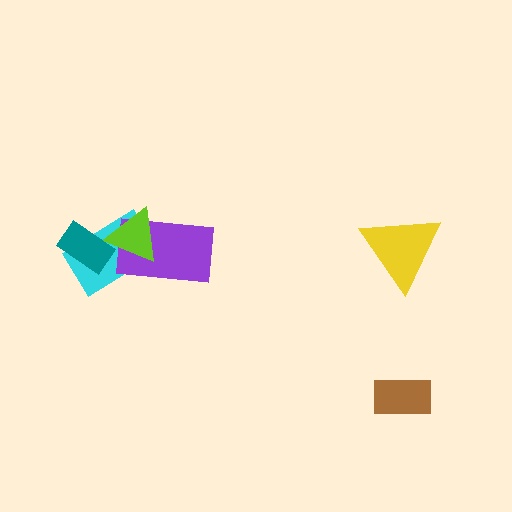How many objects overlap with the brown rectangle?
0 objects overlap with the brown rectangle.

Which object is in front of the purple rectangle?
The lime triangle is in front of the purple rectangle.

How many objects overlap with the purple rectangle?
2 objects overlap with the purple rectangle.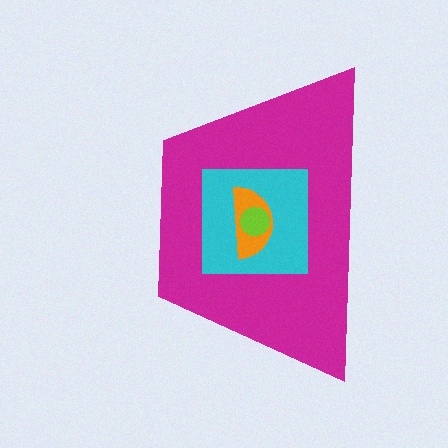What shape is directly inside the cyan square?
The orange semicircle.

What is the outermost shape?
The magenta trapezoid.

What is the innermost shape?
The lime circle.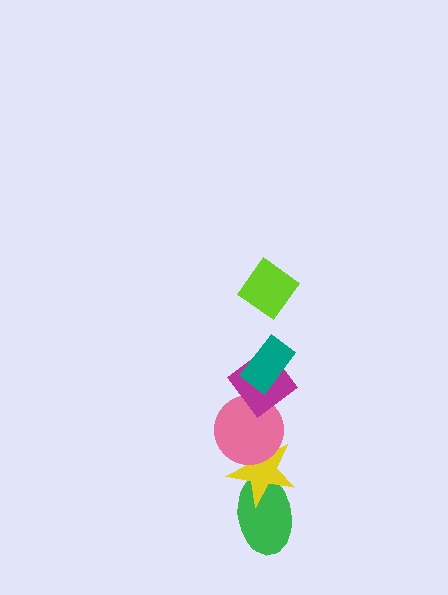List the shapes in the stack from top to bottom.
From top to bottom: the lime diamond, the teal rectangle, the magenta diamond, the pink circle, the yellow star, the green ellipse.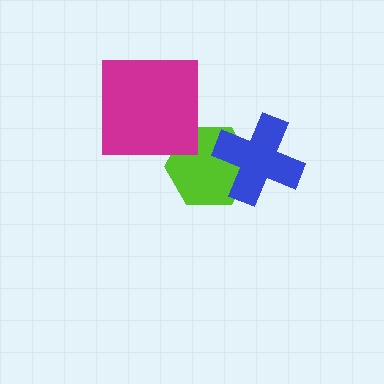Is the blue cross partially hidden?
No, no other shape covers it.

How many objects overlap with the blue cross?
1 object overlaps with the blue cross.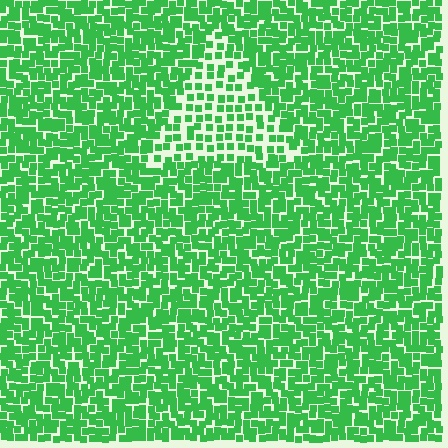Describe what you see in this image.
The image contains small green elements arranged at two different densities. A triangle-shaped region is visible where the elements are less densely packed than the surrounding area.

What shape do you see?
I see a triangle.